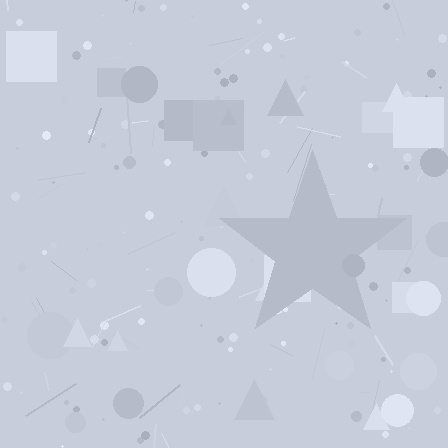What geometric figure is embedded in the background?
A star is embedded in the background.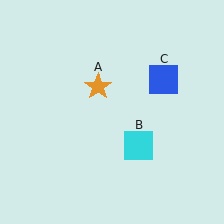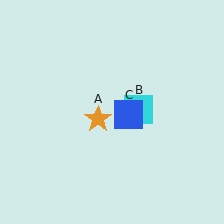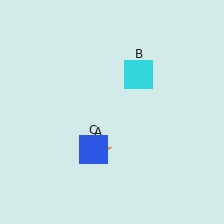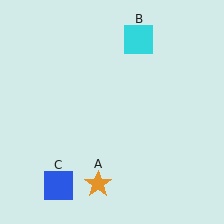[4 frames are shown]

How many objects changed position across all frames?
3 objects changed position: orange star (object A), cyan square (object B), blue square (object C).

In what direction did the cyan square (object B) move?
The cyan square (object B) moved up.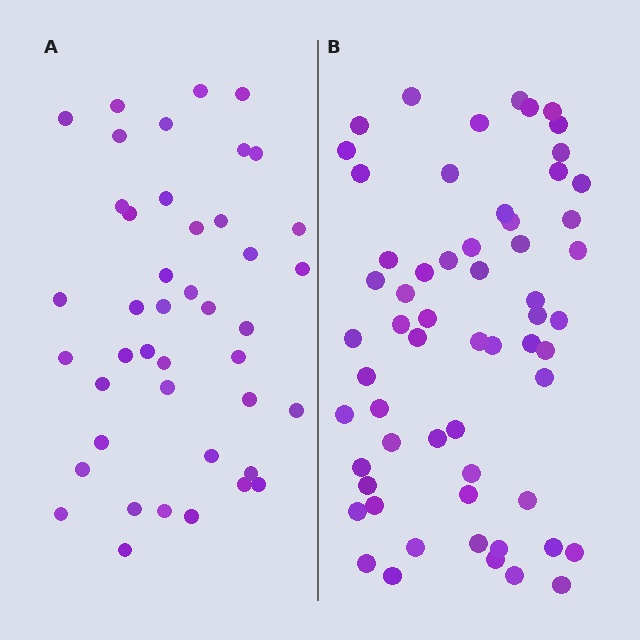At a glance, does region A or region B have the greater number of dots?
Region B (the right region) has more dots.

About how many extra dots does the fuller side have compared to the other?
Region B has approximately 15 more dots than region A.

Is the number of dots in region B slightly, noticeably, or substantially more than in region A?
Region B has noticeably more, but not dramatically so. The ratio is roughly 1.4 to 1.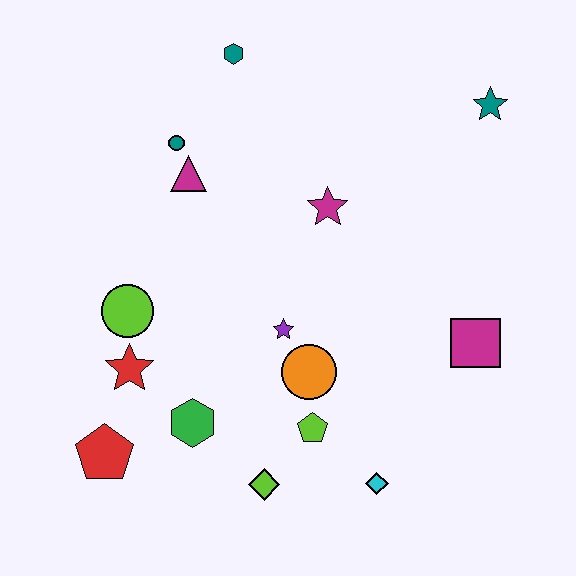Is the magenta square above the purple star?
No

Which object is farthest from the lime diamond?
The teal star is farthest from the lime diamond.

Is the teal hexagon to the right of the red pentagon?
Yes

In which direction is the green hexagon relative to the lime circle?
The green hexagon is below the lime circle.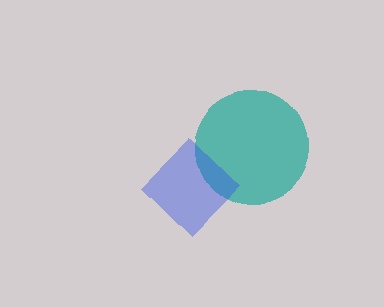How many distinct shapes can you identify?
There are 2 distinct shapes: a teal circle, a blue diamond.